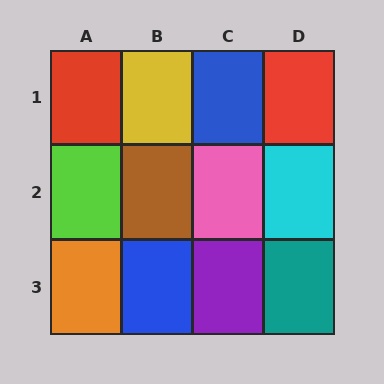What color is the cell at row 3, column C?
Purple.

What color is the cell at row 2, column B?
Brown.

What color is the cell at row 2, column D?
Cyan.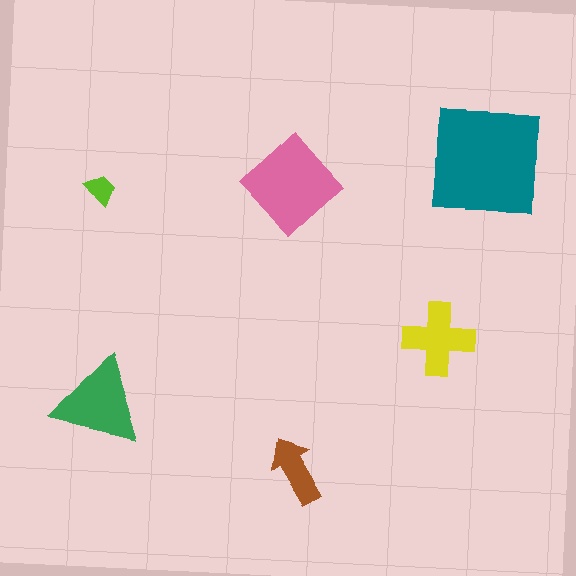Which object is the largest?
The teal square.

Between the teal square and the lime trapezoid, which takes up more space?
The teal square.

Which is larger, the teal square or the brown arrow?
The teal square.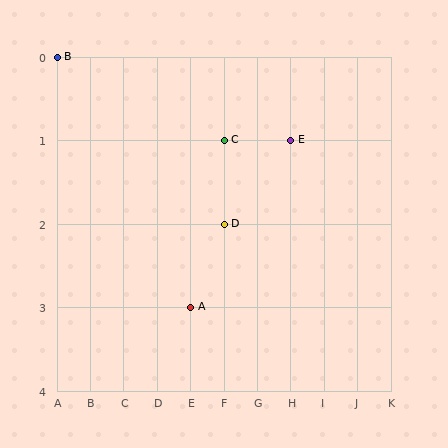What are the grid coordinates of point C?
Point C is at grid coordinates (F, 1).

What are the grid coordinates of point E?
Point E is at grid coordinates (H, 1).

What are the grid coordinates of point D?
Point D is at grid coordinates (F, 2).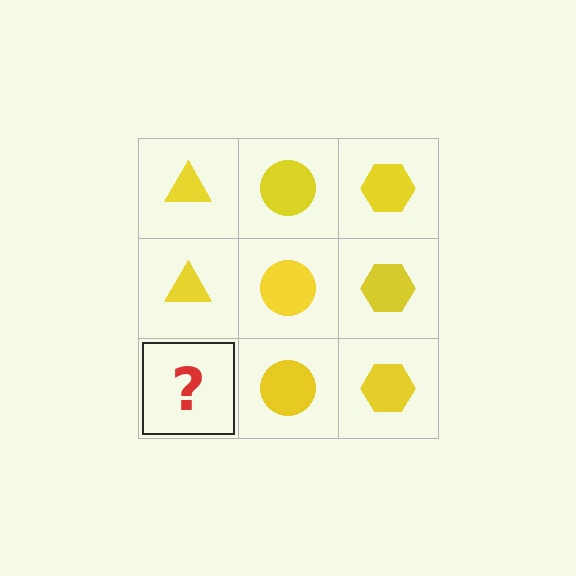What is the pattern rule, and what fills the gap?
The rule is that each column has a consistent shape. The gap should be filled with a yellow triangle.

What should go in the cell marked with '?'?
The missing cell should contain a yellow triangle.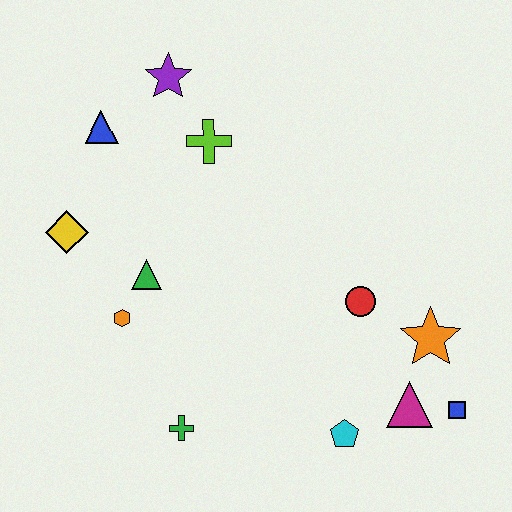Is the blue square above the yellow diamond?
No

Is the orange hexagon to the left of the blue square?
Yes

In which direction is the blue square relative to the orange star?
The blue square is below the orange star.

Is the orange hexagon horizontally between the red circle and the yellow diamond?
Yes